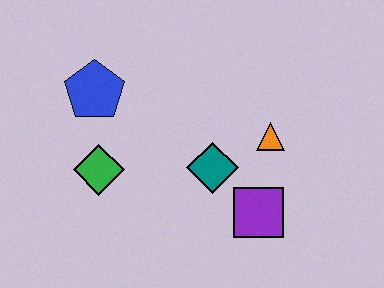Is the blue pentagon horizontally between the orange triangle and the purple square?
No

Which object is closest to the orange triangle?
The teal diamond is closest to the orange triangle.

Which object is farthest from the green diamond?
The orange triangle is farthest from the green diamond.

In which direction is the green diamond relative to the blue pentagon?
The green diamond is below the blue pentagon.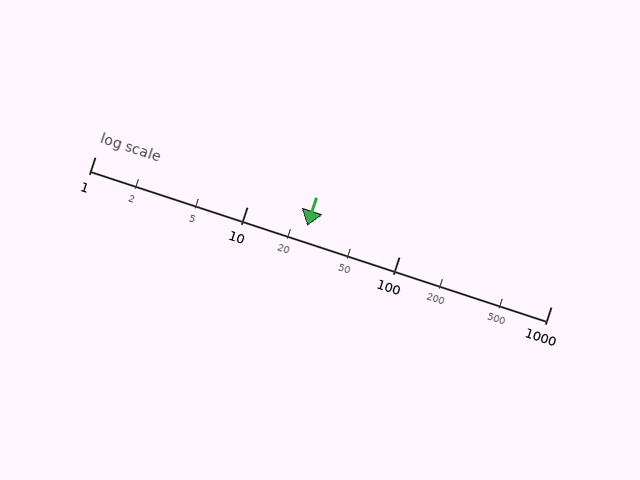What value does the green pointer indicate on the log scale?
The pointer indicates approximately 25.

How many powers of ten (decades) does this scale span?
The scale spans 3 decades, from 1 to 1000.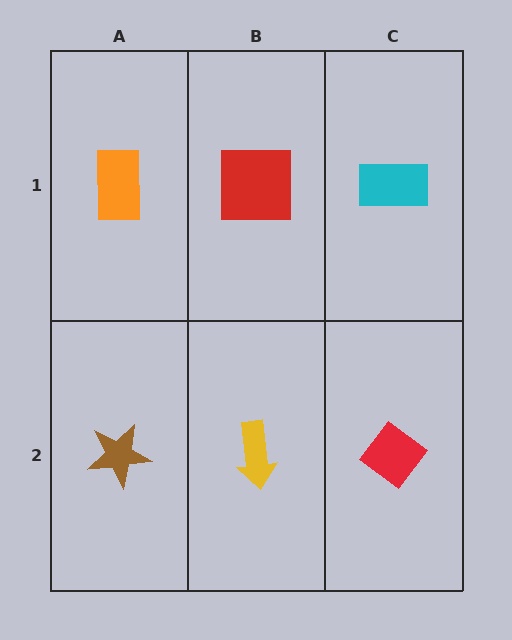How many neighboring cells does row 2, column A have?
2.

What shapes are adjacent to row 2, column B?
A red square (row 1, column B), a brown star (row 2, column A), a red diamond (row 2, column C).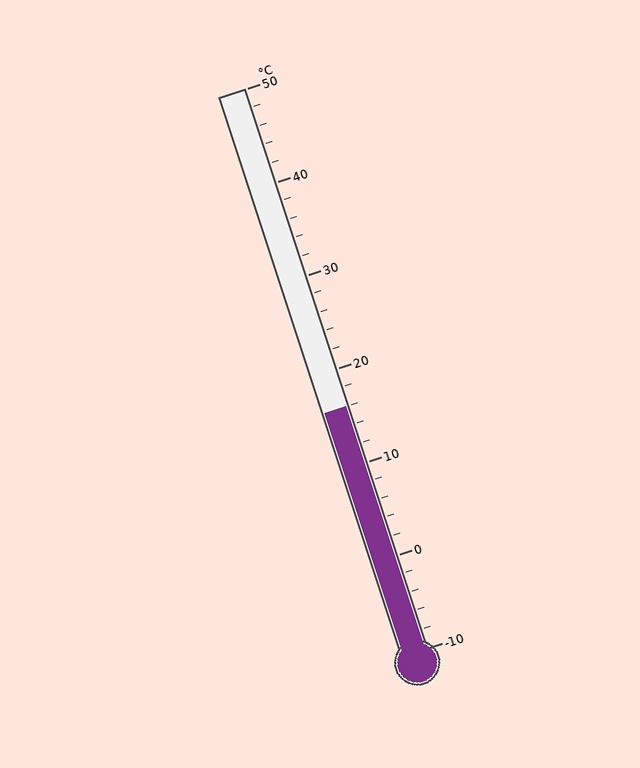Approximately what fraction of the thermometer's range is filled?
The thermometer is filled to approximately 45% of its range.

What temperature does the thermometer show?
The thermometer shows approximately 16°C.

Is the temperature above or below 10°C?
The temperature is above 10°C.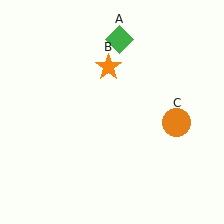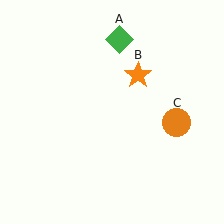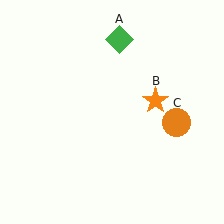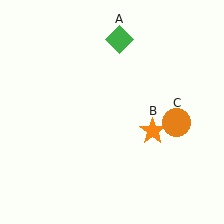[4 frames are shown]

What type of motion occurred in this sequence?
The orange star (object B) rotated clockwise around the center of the scene.